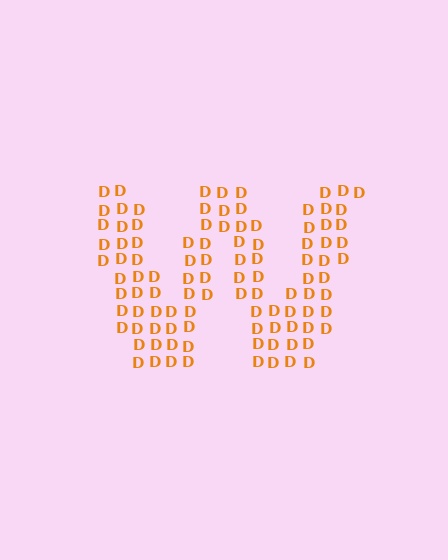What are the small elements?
The small elements are letter D's.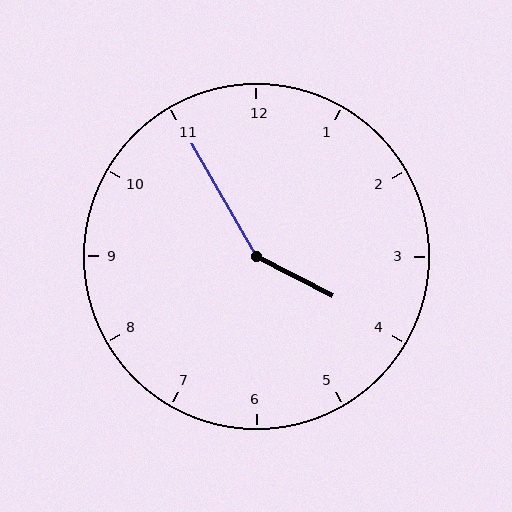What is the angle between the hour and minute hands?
Approximately 148 degrees.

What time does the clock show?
3:55.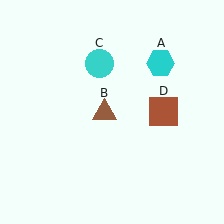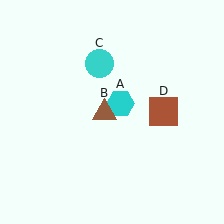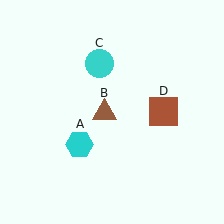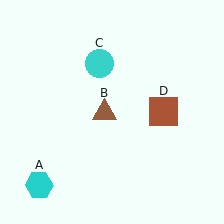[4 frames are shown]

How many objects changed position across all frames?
1 object changed position: cyan hexagon (object A).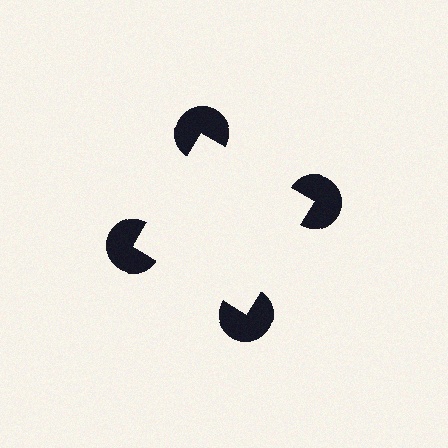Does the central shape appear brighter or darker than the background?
It typically appears slightly brighter than the background, even though no actual brightness change is drawn.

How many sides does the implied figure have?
4 sides.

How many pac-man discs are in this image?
There are 4 — one at each vertex of the illusory square.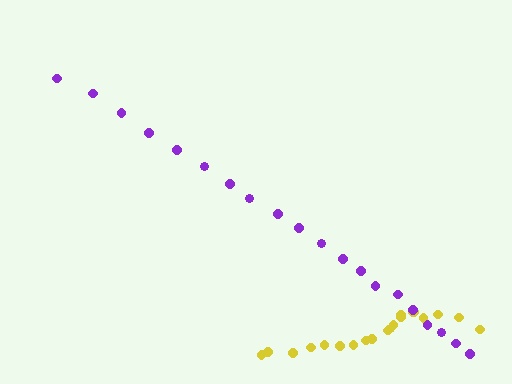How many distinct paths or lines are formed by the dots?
There are 2 distinct paths.